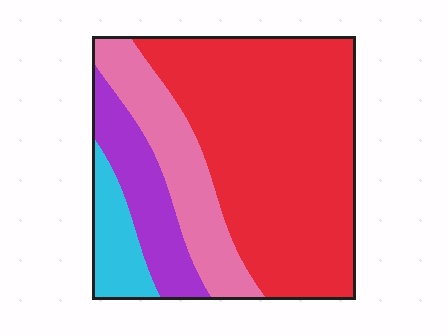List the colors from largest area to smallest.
From largest to smallest: red, pink, purple, cyan.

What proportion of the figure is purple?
Purple takes up less than a sixth of the figure.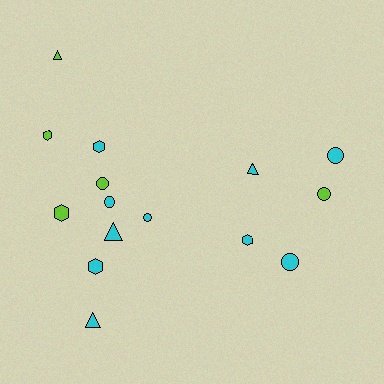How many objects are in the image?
There are 15 objects.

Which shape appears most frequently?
Circle, with 6 objects.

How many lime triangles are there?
There is 1 lime triangle.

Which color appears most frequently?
Cyan, with 10 objects.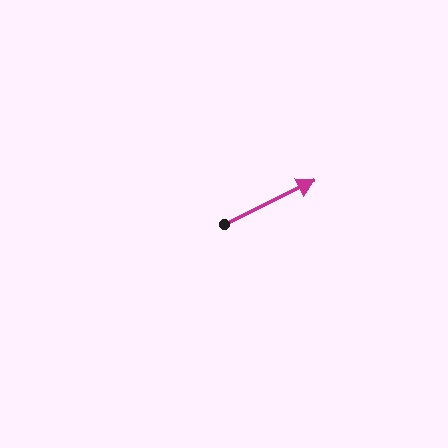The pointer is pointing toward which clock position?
Roughly 2 o'clock.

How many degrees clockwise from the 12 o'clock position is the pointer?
Approximately 64 degrees.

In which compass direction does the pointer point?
Northeast.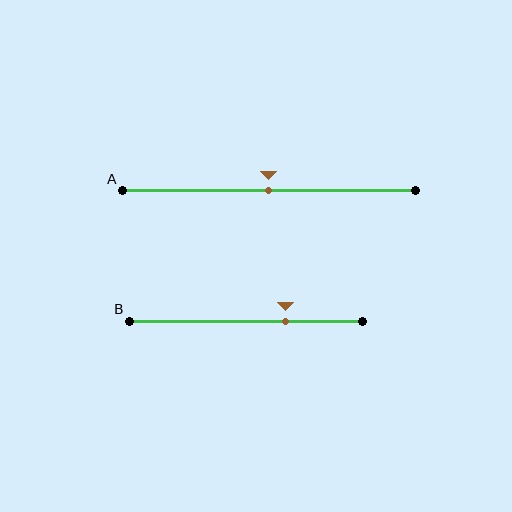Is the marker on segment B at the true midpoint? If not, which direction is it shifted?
No, the marker on segment B is shifted to the right by about 17% of the segment length.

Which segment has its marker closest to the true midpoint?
Segment A has its marker closest to the true midpoint.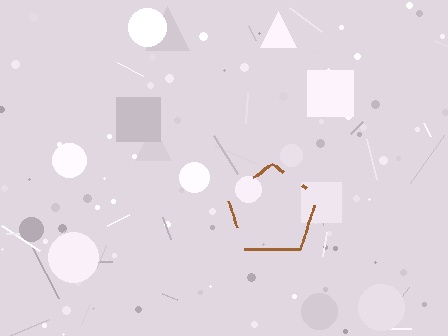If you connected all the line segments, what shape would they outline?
They would outline a pentagon.